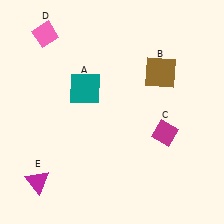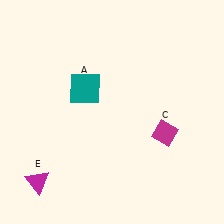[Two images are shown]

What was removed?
The pink diamond (D), the brown square (B) were removed in Image 2.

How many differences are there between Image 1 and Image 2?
There are 2 differences between the two images.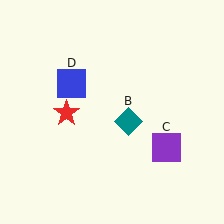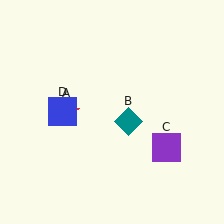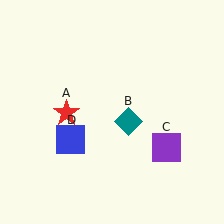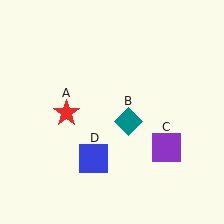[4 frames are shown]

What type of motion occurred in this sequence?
The blue square (object D) rotated counterclockwise around the center of the scene.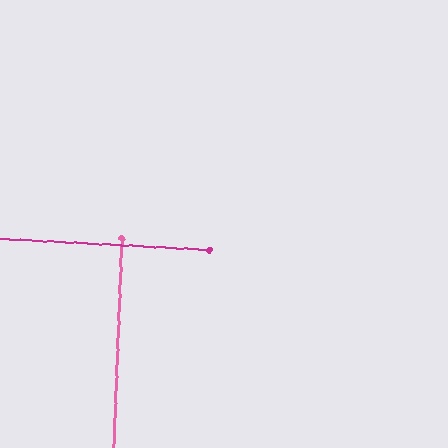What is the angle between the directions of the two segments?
Approximately 89 degrees.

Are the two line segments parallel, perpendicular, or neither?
Perpendicular — they meet at approximately 89°.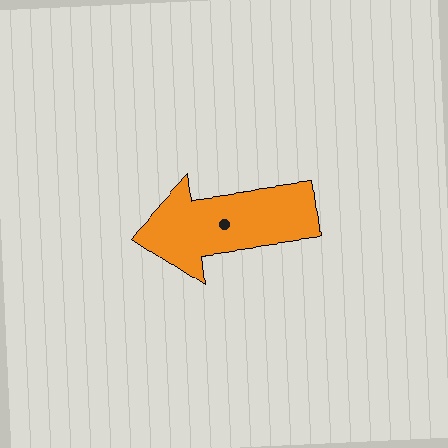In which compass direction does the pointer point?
West.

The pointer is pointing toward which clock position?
Roughly 9 o'clock.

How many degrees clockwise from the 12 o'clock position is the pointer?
Approximately 263 degrees.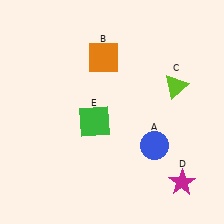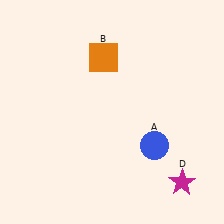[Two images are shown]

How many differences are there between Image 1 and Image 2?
There are 2 differences between the two images.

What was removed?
The green square (E), the lime triangle (C) were removed in Image 2.